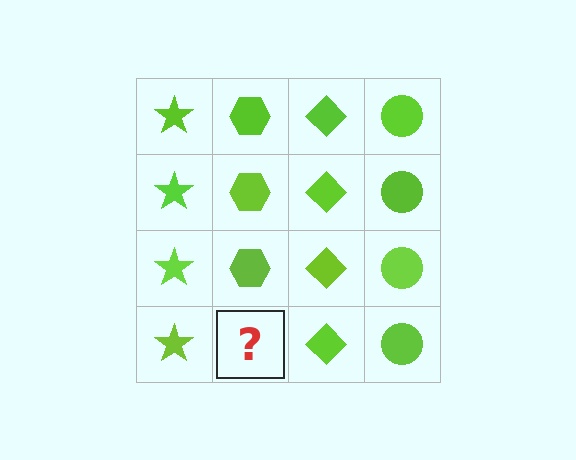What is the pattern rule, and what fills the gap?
The rule is that each column has a consistent shape. The gap should be filled with a lime hexagon.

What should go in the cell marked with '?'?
The missing cell should contain a lime hexagon.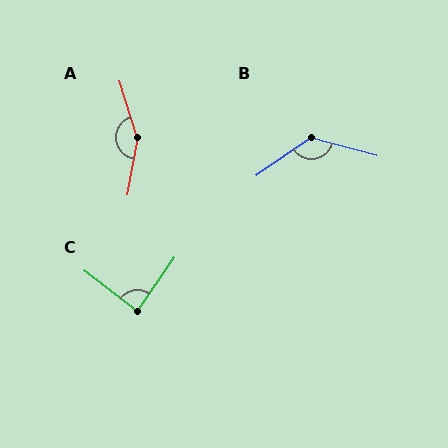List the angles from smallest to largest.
C (87°), B (131°), A (152°).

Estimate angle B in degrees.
Approximately 131 degrees.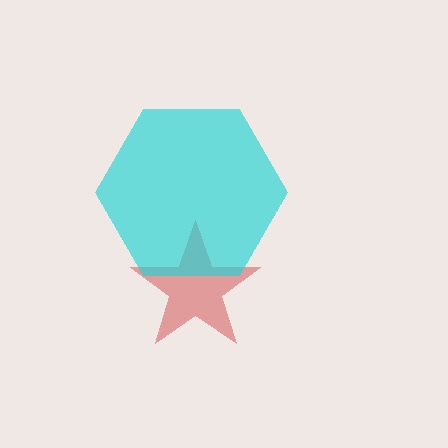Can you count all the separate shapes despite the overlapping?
Yes, there are 2 separate shapes.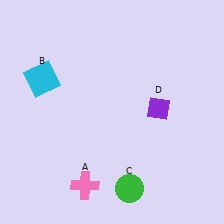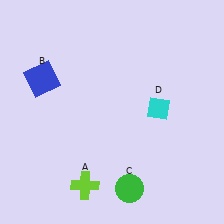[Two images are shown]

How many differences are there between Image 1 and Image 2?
There are 3 differences between the two images.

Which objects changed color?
A changed from pink to lime. B changed from cyan to blue. D changed from purple to cyan.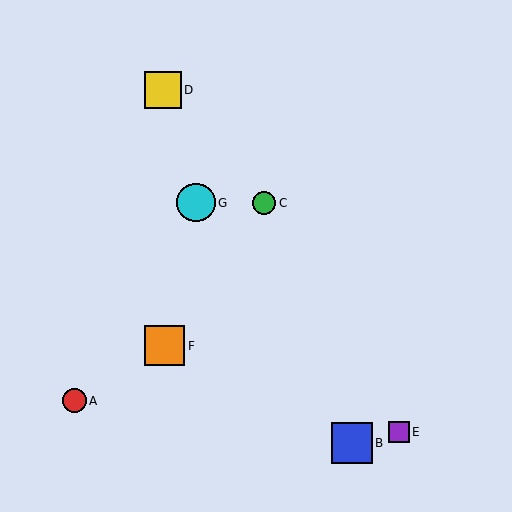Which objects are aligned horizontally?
Objects C, G are aligned horizontally.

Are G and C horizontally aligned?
Yes, both are at y≈203.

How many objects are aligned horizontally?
2 objects (C, G) are aligned horizontally.